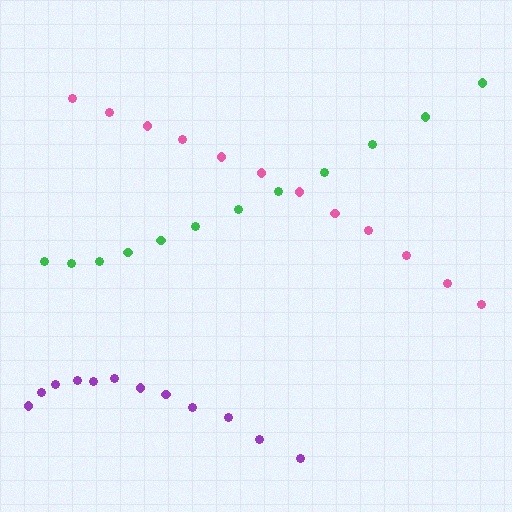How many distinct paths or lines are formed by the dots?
There are 3 distinct paths.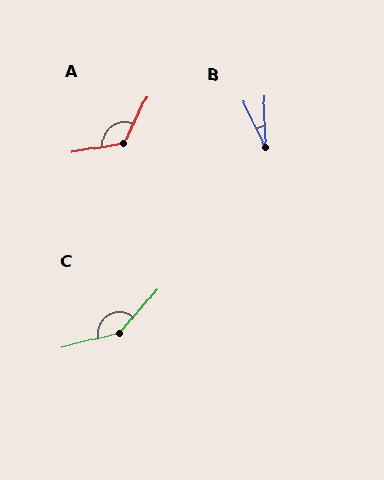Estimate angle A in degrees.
Approximately 125 degrees.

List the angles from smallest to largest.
B (24°), A (125°), C (145°).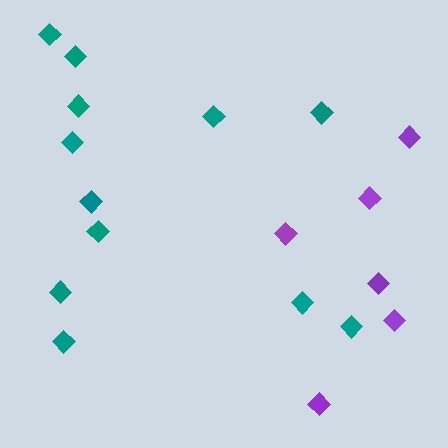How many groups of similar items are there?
There are 2 groups: one group of teal diamonds (12) and one group of purple diamonds (6).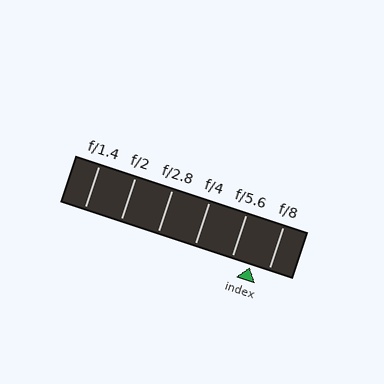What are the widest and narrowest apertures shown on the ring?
The widest aperture shown is f/1.4 and the narrowest is f/8.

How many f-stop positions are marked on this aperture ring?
There are 6 f-stop positions marked.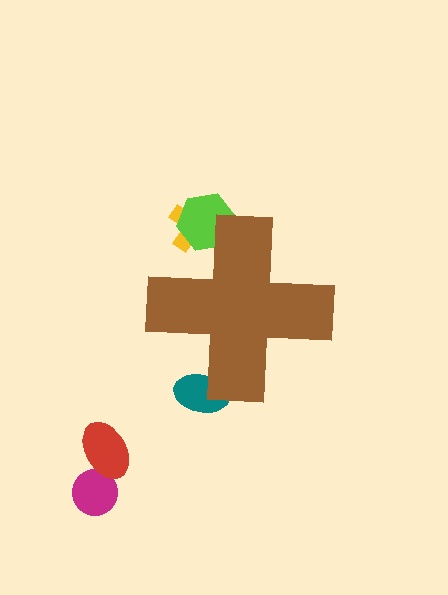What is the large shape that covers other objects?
A brown cross.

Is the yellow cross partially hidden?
Yes, the yellow cross is partially hidden behind the brown cross.